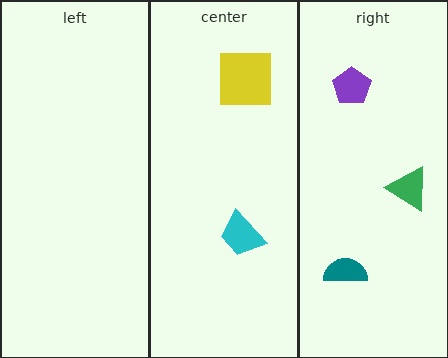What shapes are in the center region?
The cyan trapezoid, the yellow square.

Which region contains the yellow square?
The center region.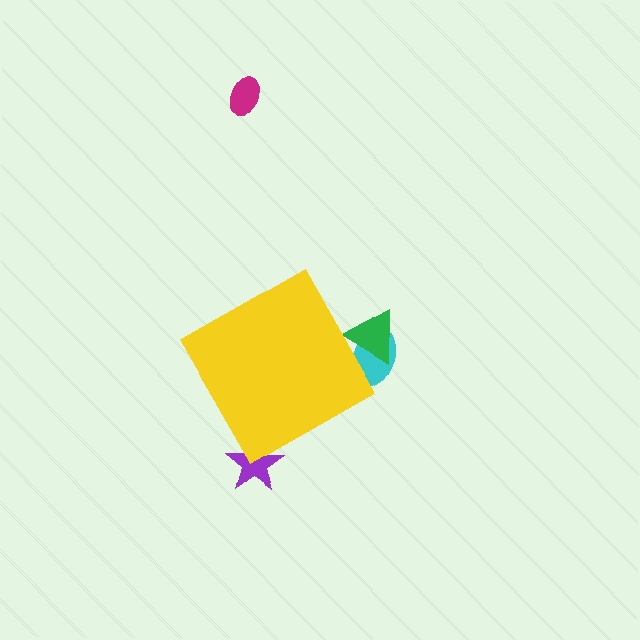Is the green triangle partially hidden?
Yes, the green triangle is partially hidden behind the yellow diamond.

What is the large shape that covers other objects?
A yellow diamond.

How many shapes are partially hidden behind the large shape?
3 shapes are partially hidden.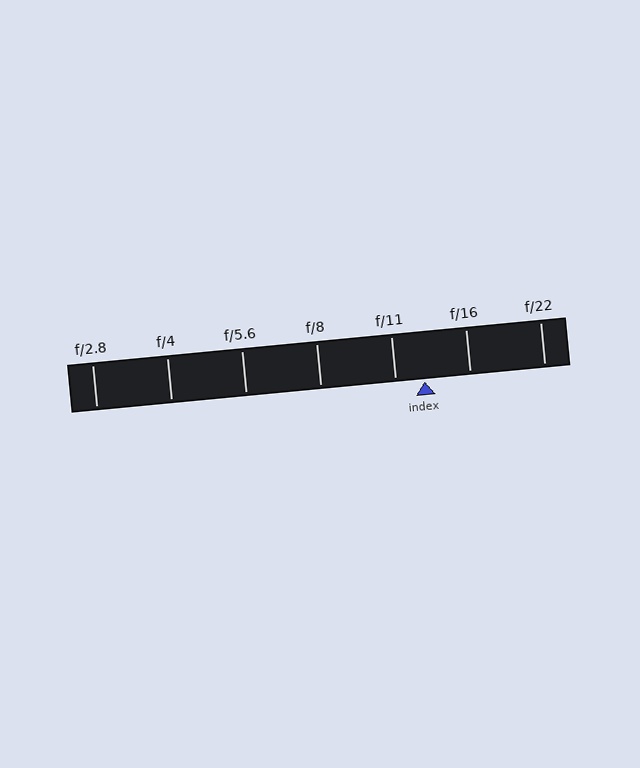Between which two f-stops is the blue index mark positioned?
The index mark is between f/11 and f/16.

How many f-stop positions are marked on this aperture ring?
There are 7 f-stop positions marked.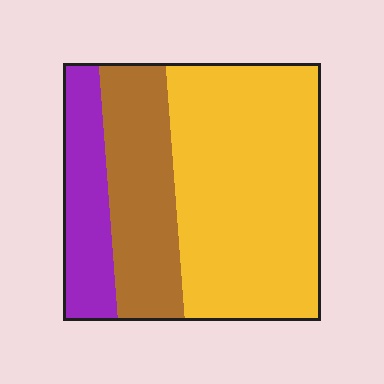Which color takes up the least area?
Purple, at roughly 20%.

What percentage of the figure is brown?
Brown takes up between a sixth and a third of the figure.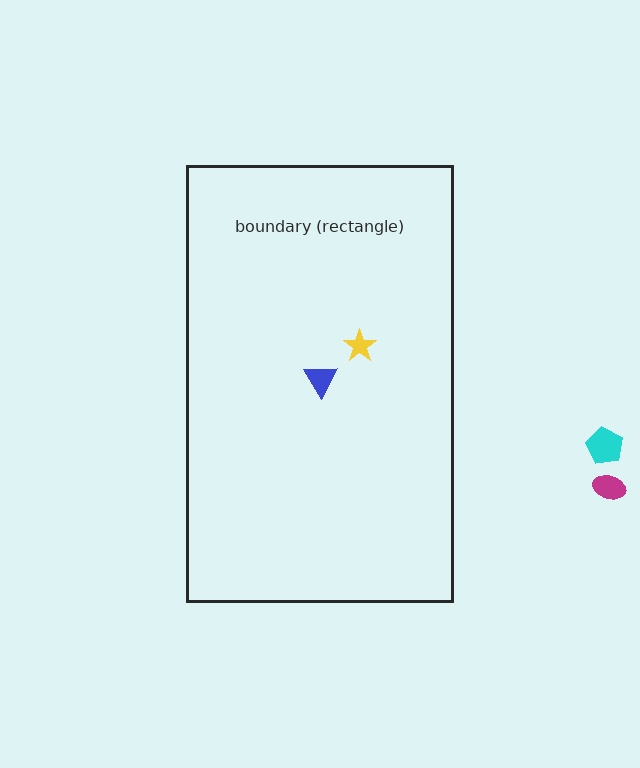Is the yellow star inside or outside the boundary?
Inside.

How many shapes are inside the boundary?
2 inside, 2 outside.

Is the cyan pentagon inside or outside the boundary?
Outside.